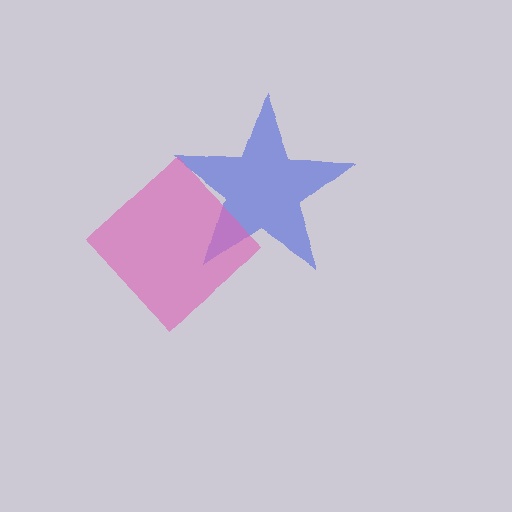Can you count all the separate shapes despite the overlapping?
Yes, there are 2 separate shapes.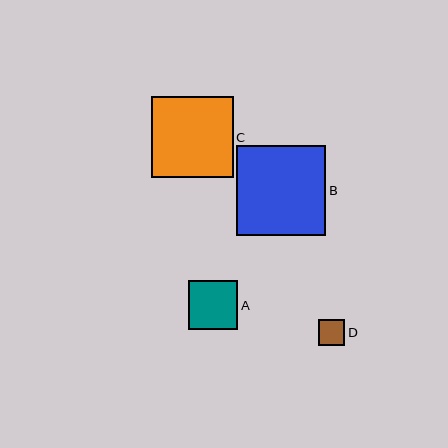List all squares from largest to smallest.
From largest to smallest: B, C, A, D.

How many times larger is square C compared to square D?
Square C is approximately 3.1 times the size of square D.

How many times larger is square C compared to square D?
Square C is approximately 3.1 times the size of square D.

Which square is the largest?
Square B is the largest with a size of approximately 90 pixels.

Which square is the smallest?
Square D is the smallest with a size of approximately 26 pixels.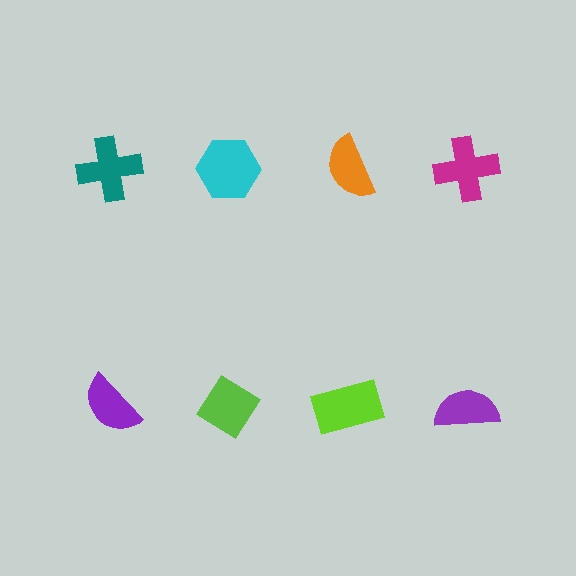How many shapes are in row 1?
4 shapes.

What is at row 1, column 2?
A cyan hexagon.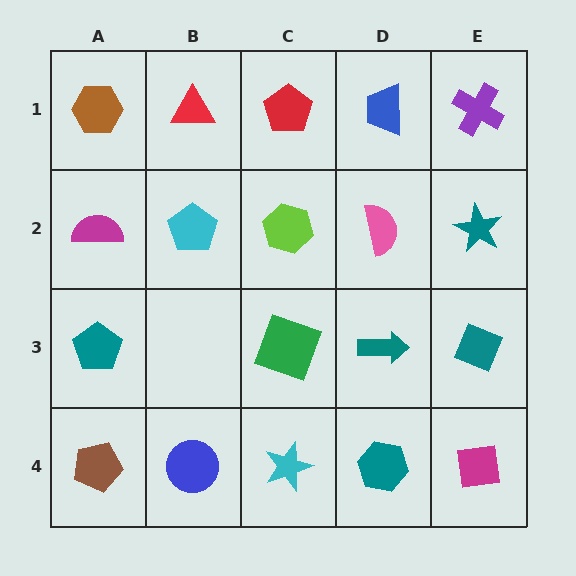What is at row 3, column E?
A teal diamond.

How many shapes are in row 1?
5 shapes.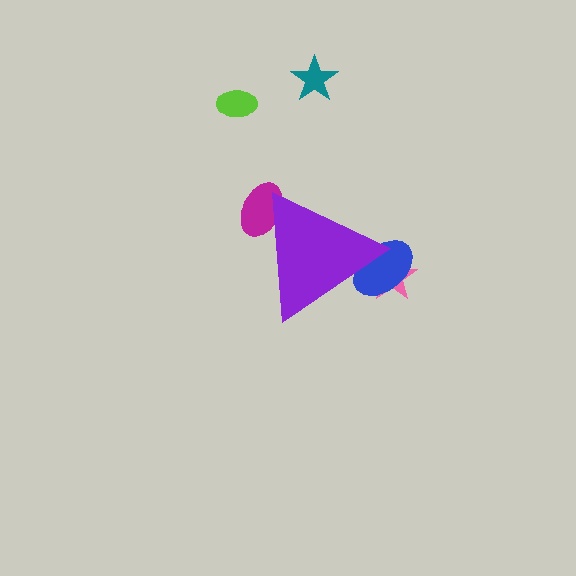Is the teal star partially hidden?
No, the teal star is fully visible.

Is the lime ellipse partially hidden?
No, the lime ellipse is fully visible.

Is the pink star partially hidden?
Yes, the pink star is partially hidden behind the purple triangle.